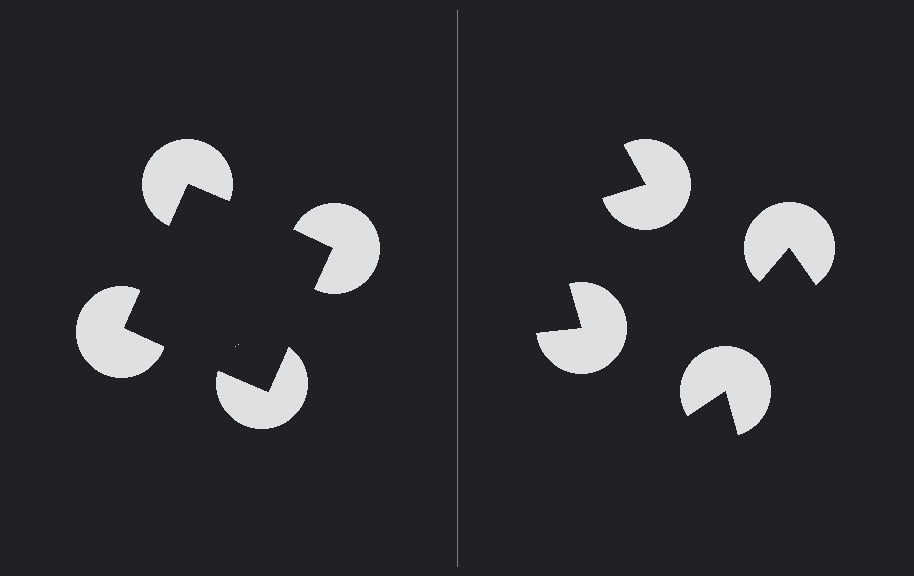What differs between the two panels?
The pac-man discs are positioned identically on both sides; only the wedge orientations differ. On the left they align to a square; on the right they are misaligned.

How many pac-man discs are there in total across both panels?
8 — 4 on each side.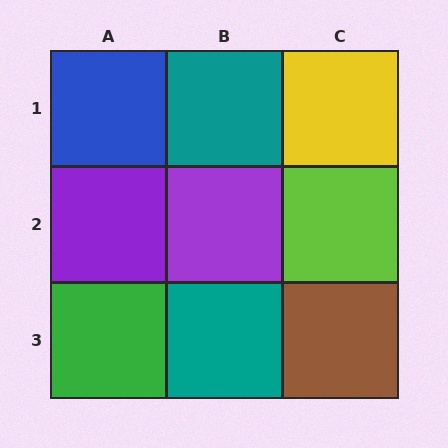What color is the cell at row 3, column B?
Teal.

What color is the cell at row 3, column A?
Green.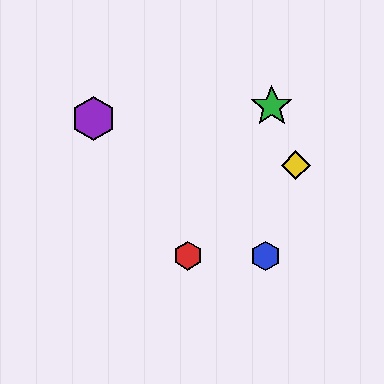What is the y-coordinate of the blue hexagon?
The blue hexagon is at y≈256.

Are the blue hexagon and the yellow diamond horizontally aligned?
No, the blue hexagon is at y≈256 and the yellow diamond is at y≈165.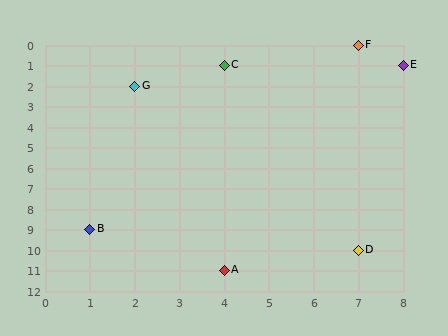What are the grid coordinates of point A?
Point A is at grid coordinates (4, 11).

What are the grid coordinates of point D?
Point D is at grid coordinates (7, 10).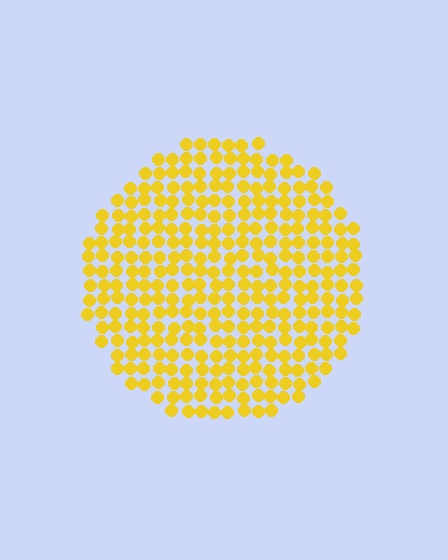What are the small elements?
The small elements are circles.